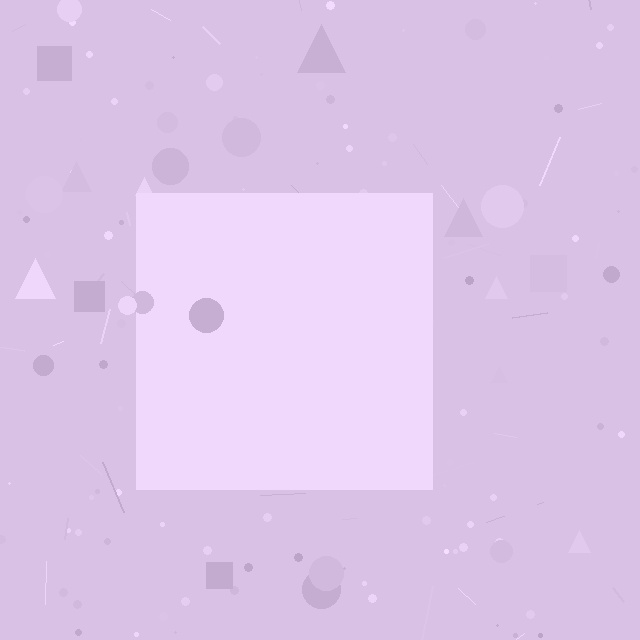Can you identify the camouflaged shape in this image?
The camouflaged shape is a square.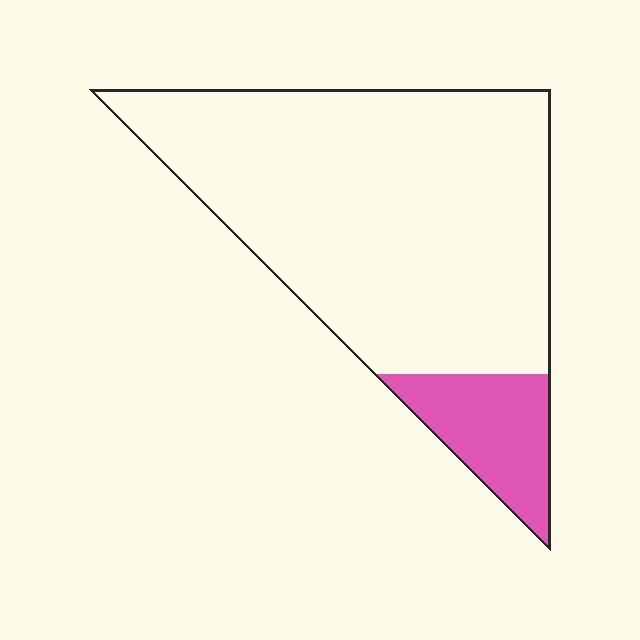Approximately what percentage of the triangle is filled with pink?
Approximately 15%.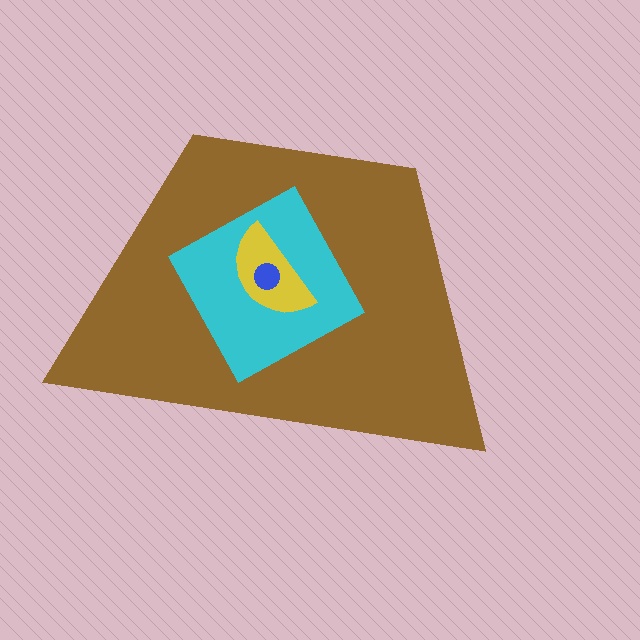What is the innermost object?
The blue circle.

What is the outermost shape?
The brown trapezoid.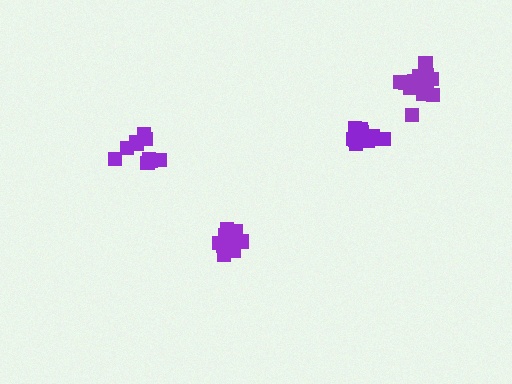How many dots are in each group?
Group 1: 13 dots, Group 2: 10 dots, Group 3: 10 dots, Group 4: 13 dots (46 total).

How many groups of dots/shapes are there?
There are 4 groups.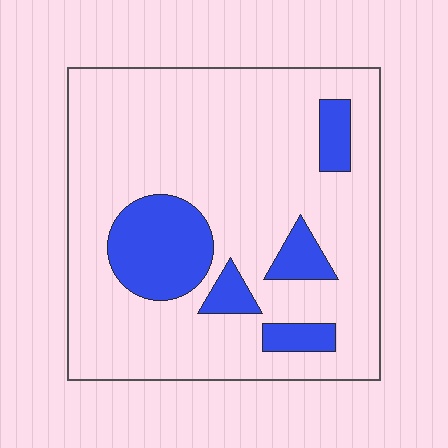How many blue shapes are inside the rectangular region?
5.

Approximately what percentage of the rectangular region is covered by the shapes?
Approximately 20%.